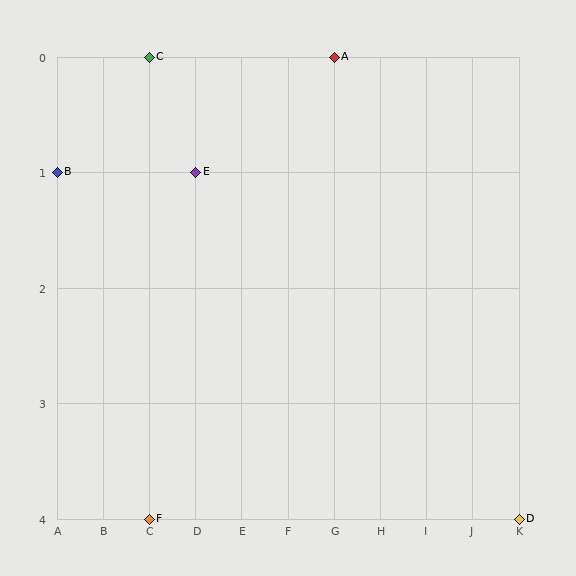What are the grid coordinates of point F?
Point F is at grid coordinates (C, 4).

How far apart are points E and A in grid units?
Points E and A are 3 columns and 1 row apart (about 3.2 grid units diagonally).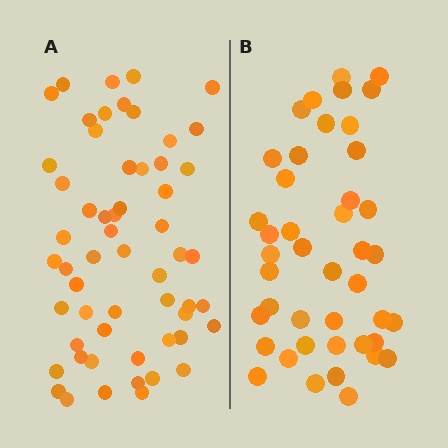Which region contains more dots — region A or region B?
Region A (the left region) has more dots.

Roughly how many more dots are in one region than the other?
Region A has approximately 15 more dots than region B.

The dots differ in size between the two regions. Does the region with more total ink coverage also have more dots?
No. Region B has more total ink coverage because its dots are larger, but region A actually contains more individual dots. Total area can be misleading — the number of items is what matters here.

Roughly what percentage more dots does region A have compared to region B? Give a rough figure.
About 35% more.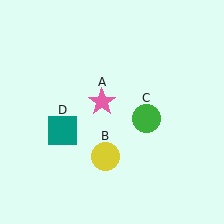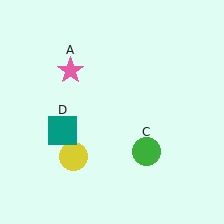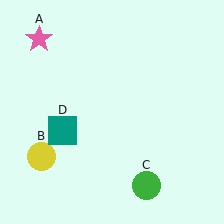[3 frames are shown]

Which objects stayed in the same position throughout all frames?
Teal square (object D) remained stationary.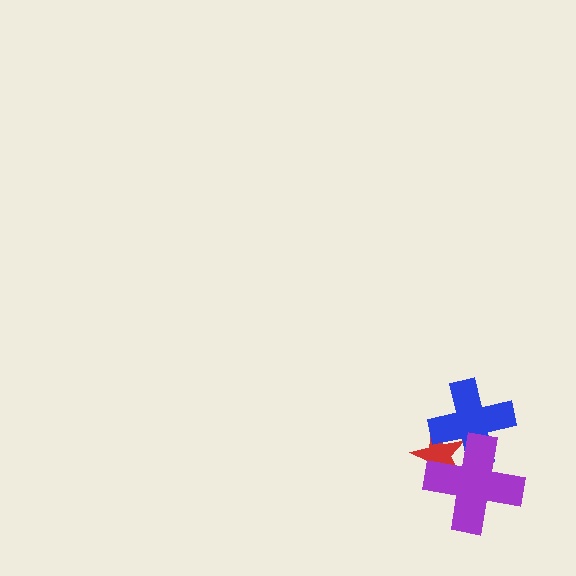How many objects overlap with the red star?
2 objects overlap with the red star.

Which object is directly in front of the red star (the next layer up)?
The blue cross is directly in front of the red star.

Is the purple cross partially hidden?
No, no other shape covers it.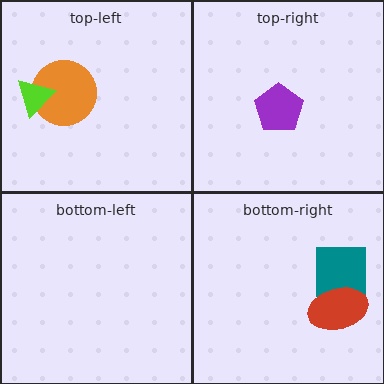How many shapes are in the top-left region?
2.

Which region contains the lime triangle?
The top-left region.